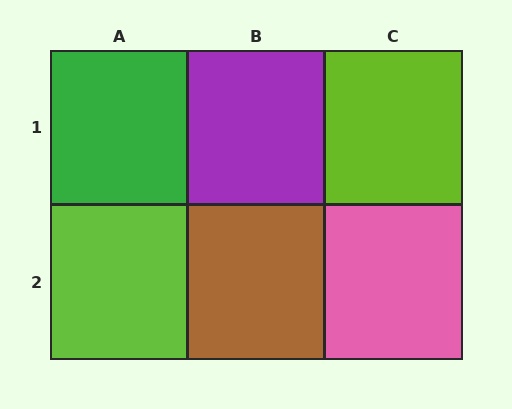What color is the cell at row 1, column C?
Lime.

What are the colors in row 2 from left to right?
Lime, brown, pink.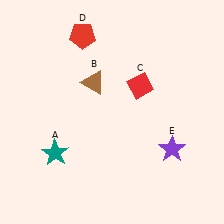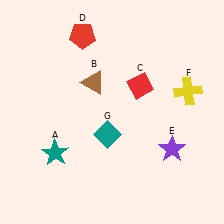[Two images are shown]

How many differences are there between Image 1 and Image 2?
There are 2 differences between the two images.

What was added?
A yellow cross (F), a teal diamond (G) were added in Image 2.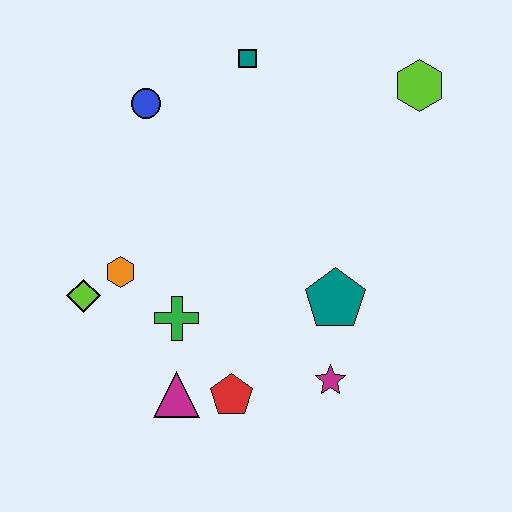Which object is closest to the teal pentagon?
The magenta star is closest to the teal pentagon.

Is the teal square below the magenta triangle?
No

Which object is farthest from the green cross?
The lime hexagon is farthest from the green cross.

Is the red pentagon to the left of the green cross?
No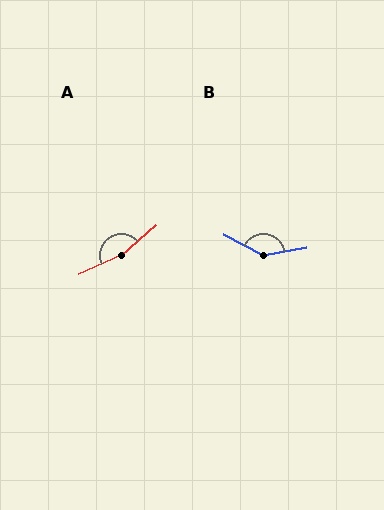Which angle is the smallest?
B, at approximately 142 degrees.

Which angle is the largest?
A, at approximately 165 degrees.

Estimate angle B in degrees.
Approximately 142 degrees.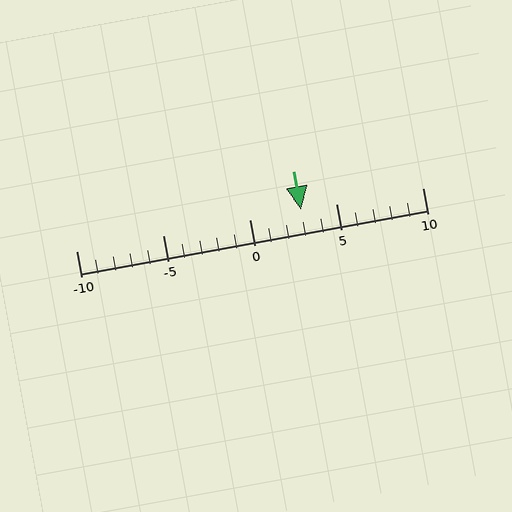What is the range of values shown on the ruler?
The ruler shows values from -10 to 10.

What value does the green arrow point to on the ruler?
The green arrow points to approximately 3.